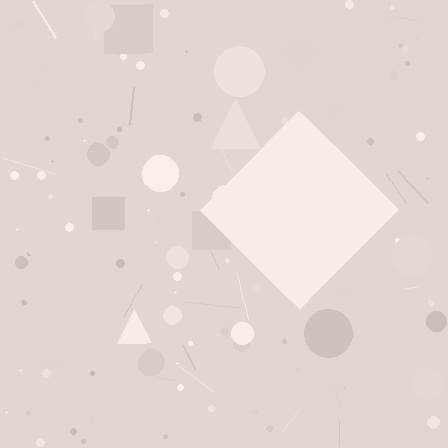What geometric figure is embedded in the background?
A diamond is embedded in the background.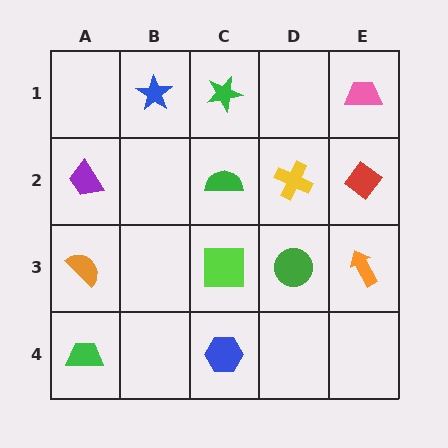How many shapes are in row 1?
3 shapes.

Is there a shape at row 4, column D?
No, that cell is empty.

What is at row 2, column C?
A green semicircle.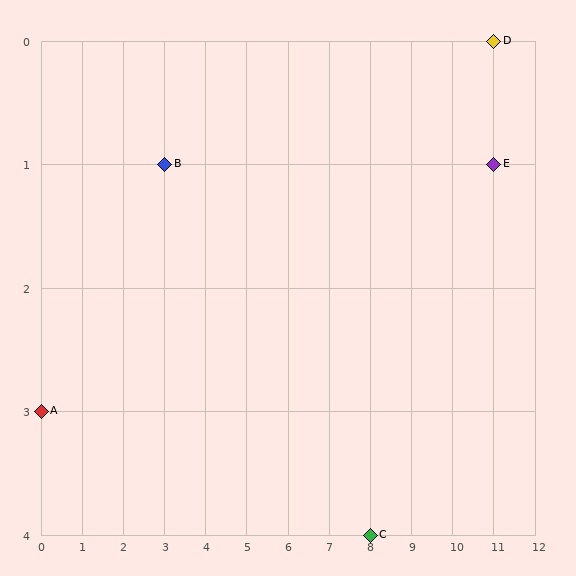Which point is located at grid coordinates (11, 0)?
Point D is at (11, 0).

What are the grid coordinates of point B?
Point B is at grid coordinates (3, 1).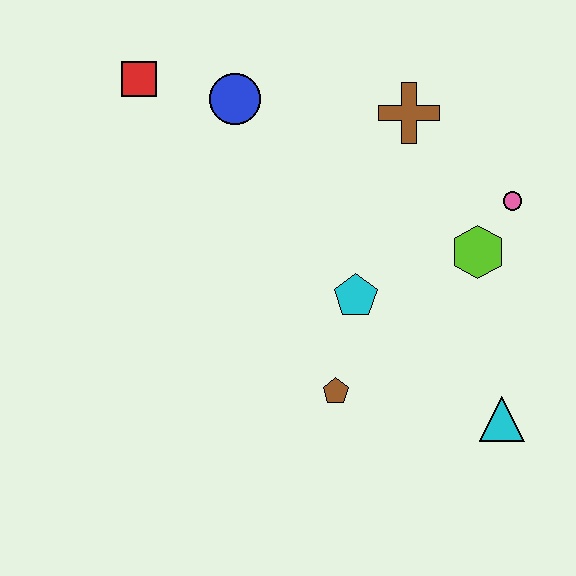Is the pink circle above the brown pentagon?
Yes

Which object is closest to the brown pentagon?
The cyan pentagon is closest to the brown pentagon.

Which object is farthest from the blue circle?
The cyan triangle is farthest from the blue circle.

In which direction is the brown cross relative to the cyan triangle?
The brown cross is above the cyan triangle.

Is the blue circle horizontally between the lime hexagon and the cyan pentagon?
No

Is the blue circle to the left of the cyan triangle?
Yes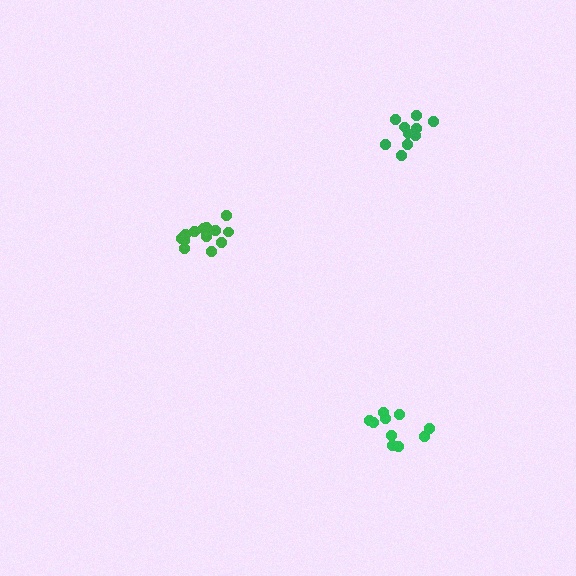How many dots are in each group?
Group 1: 10 dots, Group 2: 13 dots, Group 3: 10 dots (33 total).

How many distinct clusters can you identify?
There are 3 distinct clusters.